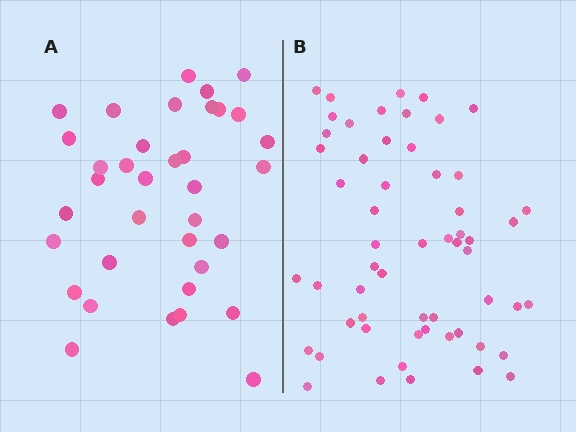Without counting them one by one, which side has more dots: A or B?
Region B (the right region) has more dots.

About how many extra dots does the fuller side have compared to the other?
Region B has approximately 20 more dots than region A.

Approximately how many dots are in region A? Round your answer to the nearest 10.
About 40 dots. (The exact count is 36, which rounds to 40.)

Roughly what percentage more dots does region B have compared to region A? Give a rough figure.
About 60% more.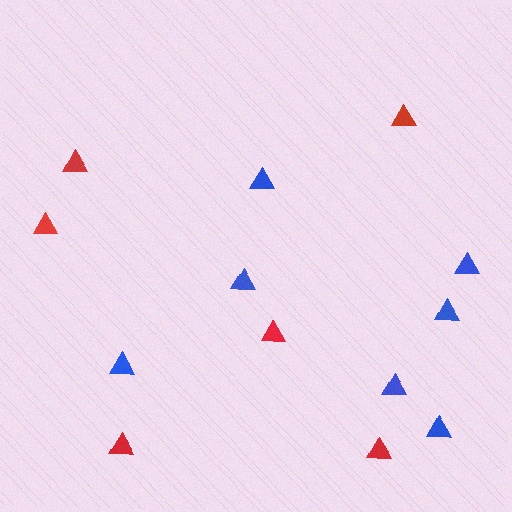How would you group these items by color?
There are 2 groups: one group of red triangles (6) and one group of blue triangles (7).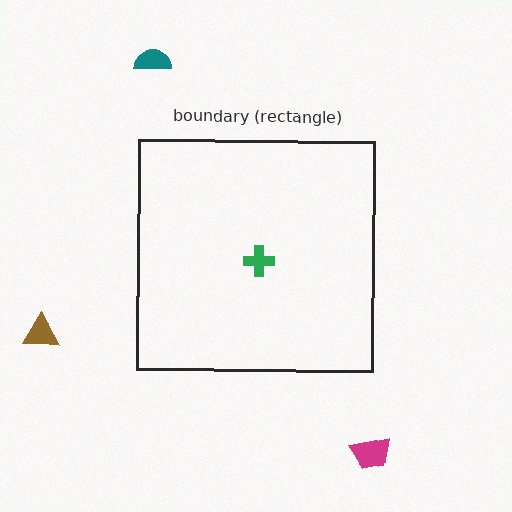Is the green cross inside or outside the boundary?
Inside.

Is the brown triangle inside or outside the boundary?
Outside.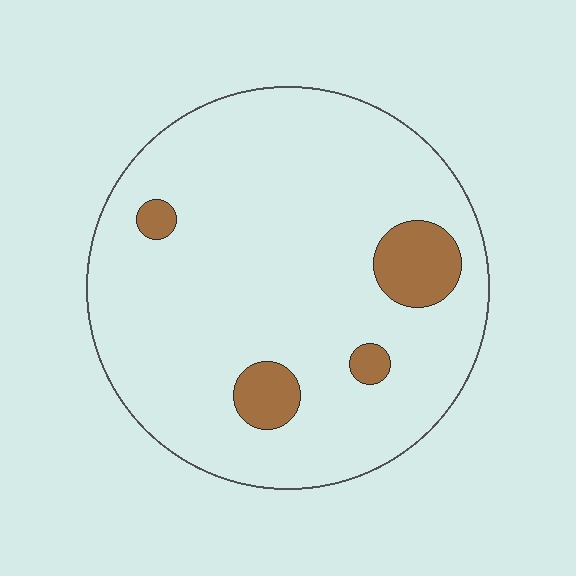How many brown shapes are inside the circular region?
4.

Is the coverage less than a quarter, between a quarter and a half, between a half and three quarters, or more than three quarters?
Less than a quarter.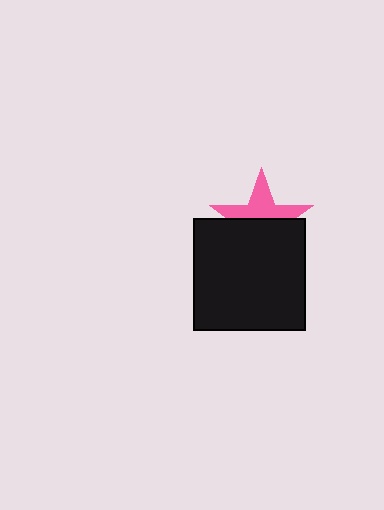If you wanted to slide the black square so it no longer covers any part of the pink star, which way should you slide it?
Slide it down — that is the most direct way to separate the two shapes.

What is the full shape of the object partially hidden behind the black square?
The partially hidden object is a pink star.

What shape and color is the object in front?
The object in front is a black square.